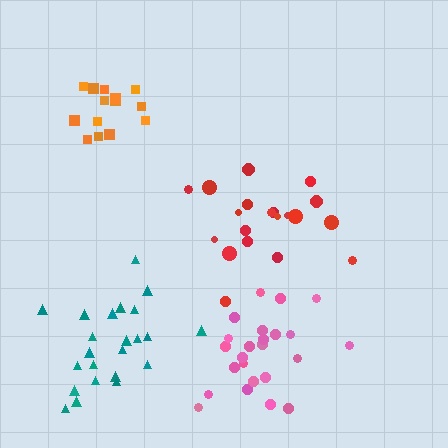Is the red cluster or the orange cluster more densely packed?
Orange.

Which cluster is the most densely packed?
Orange.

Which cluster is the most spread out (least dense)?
Red.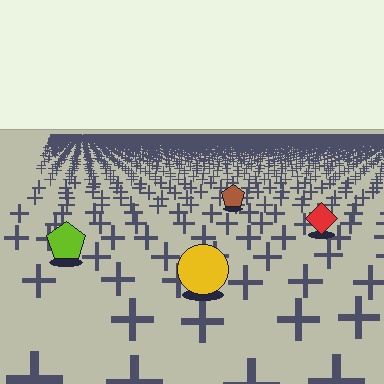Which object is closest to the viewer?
The yellow circle is closest. The texture marks near it are larger and more spread out.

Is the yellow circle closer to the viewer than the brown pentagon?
Yes. The yellow circle is closer — you can tell from the texture gradient: the ground texture is coarser near it.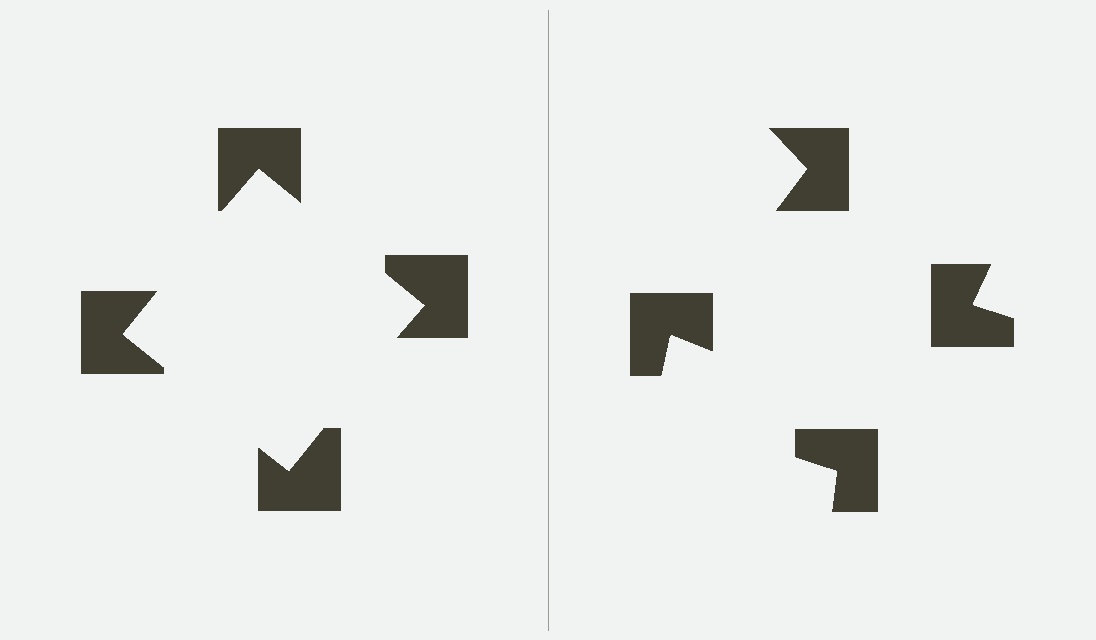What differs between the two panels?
The notched squares are positioned identically on both sides; only the wedge orientations differ. On the left they align to a square; on the right they are misaligned.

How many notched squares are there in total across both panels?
8 — 4 on each side.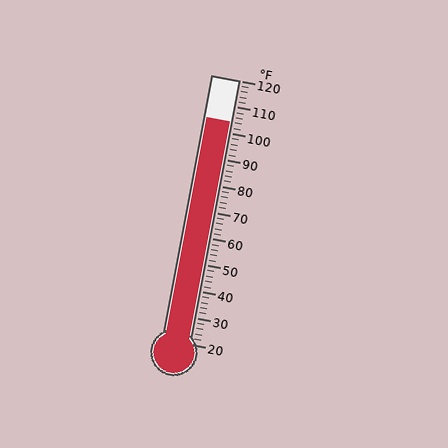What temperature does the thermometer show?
The thermometer shows approximately 104°F.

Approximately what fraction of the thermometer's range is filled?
The thermometer is filled to approximately 85% of its range.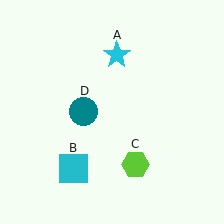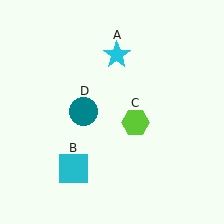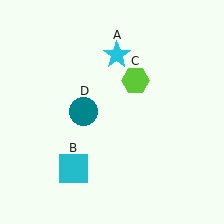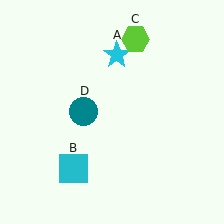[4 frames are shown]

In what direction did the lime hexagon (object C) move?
The lime hexagon (object C) moved up.